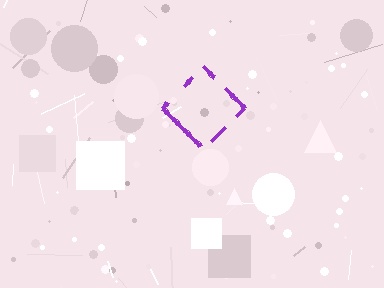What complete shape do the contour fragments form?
The contour fragments form a diamond.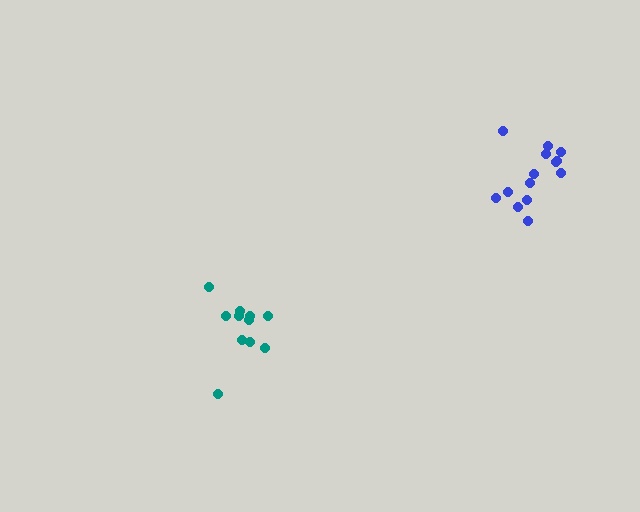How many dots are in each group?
Group 1: 11 dots, Group 2: 15 dots (26 total).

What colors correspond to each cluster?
The clusters are colored: teal, blue.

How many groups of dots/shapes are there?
There are 2 groups.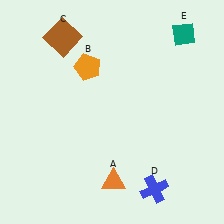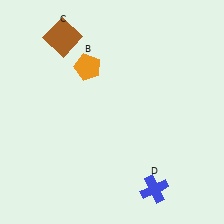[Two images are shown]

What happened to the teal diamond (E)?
The teal diamond (E) was removed in Image 2. It was in the top-right area of Image 1.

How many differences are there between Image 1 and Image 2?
There are 2 differences between the two images.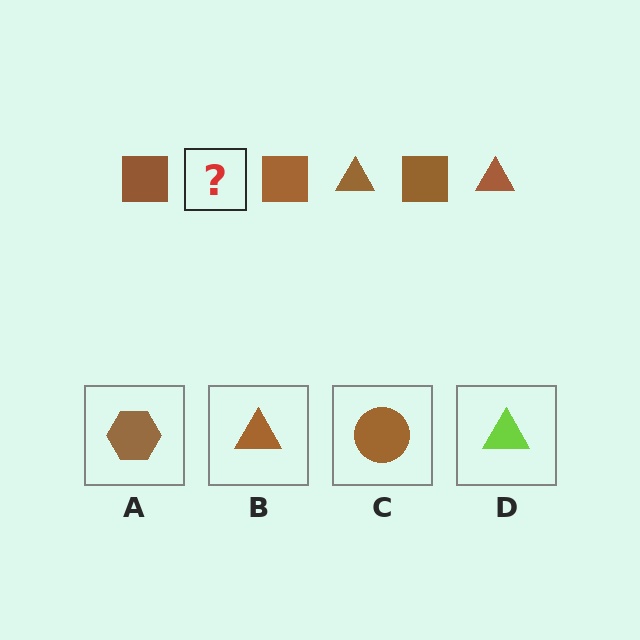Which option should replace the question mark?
Option B.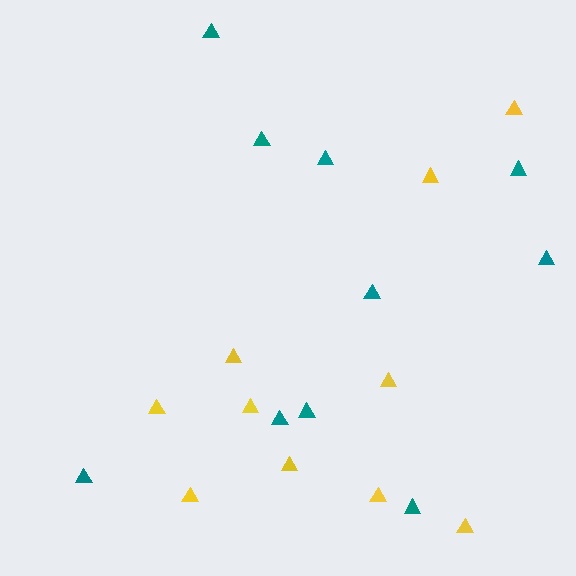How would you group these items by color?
There are 2 groups: one group of yellow triangles (10) and one group of teal triangles (10).